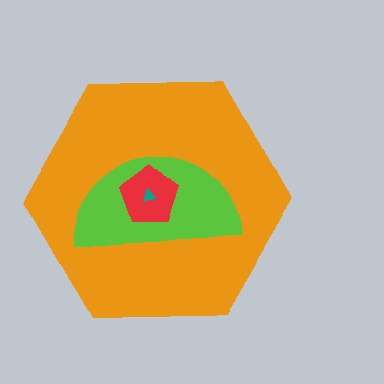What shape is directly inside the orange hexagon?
The lime semicircle.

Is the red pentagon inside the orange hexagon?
Yes.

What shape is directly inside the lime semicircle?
The red pentagon.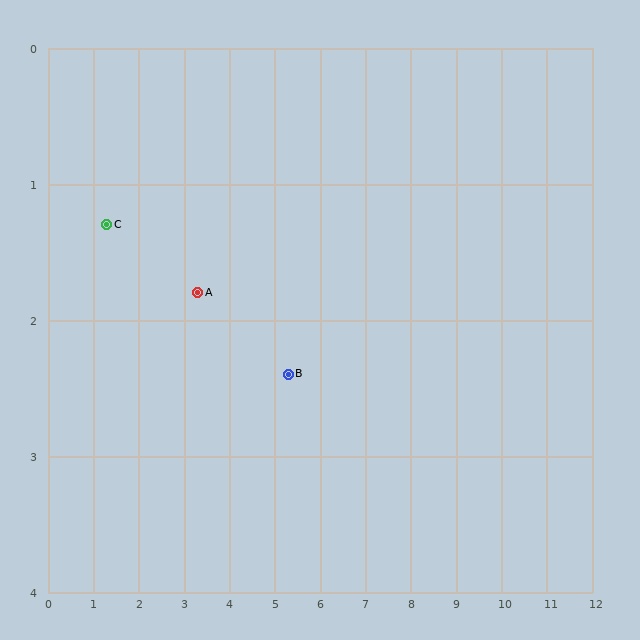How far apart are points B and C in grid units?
Points B and C are about 4.1 grid units apart.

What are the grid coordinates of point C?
Point C is at approximately (1.3, 1.3).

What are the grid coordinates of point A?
Point A is at approximately (3.3, 1.8).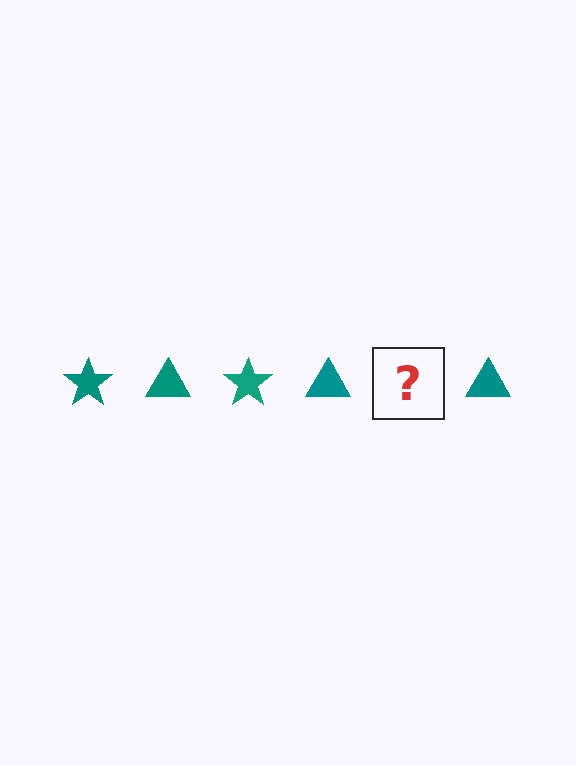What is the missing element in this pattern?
The missing element is a teal star.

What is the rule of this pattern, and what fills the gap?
The rule is that the pattern cycles through star, triangle shapes in teal. The gap should be filled with a teal star.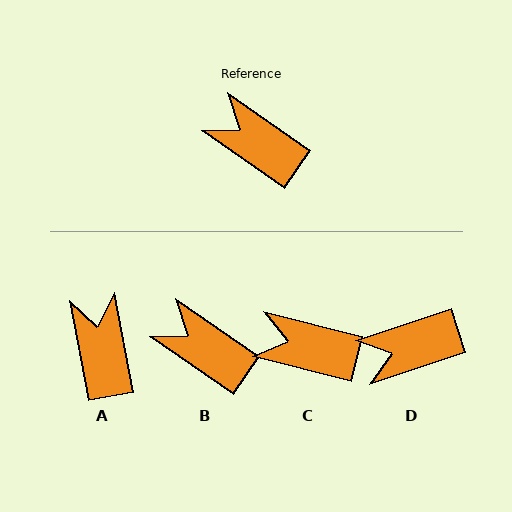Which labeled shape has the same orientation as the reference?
B.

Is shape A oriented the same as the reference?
No, it is off by about 45 degrees.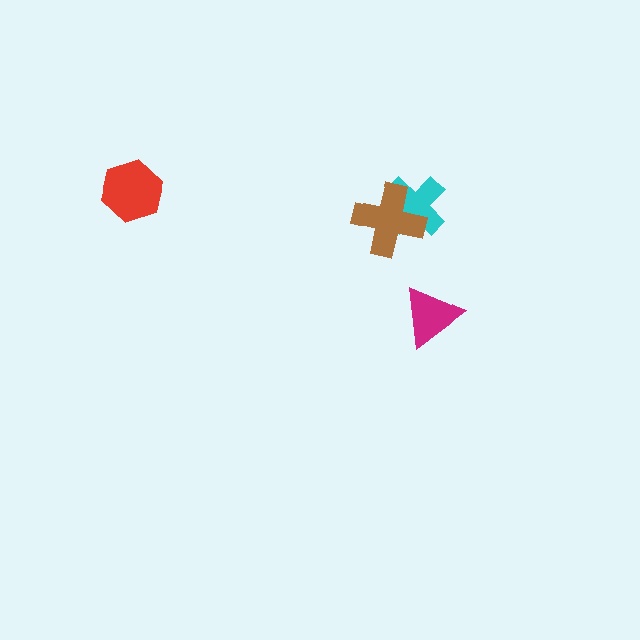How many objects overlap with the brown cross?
1 object overlaps with the brown cross.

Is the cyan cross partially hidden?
Yes, it is partially covered by another shape.